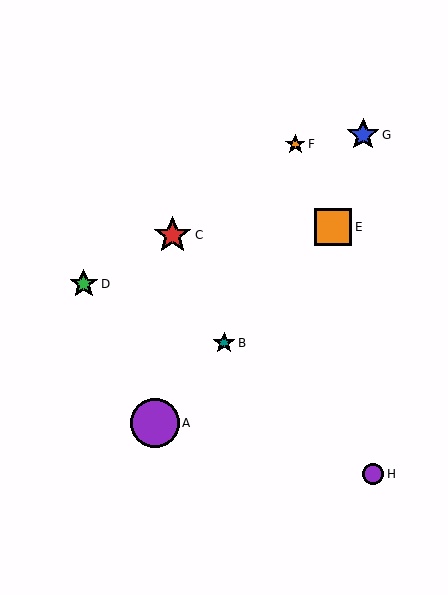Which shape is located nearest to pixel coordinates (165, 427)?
The purple circle (labeled A) at (155, 423) is nearest to that location.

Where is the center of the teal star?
The center of the teal star is at (224, 343).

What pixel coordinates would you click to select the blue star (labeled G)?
Click at (363, 135) to select the blue star G.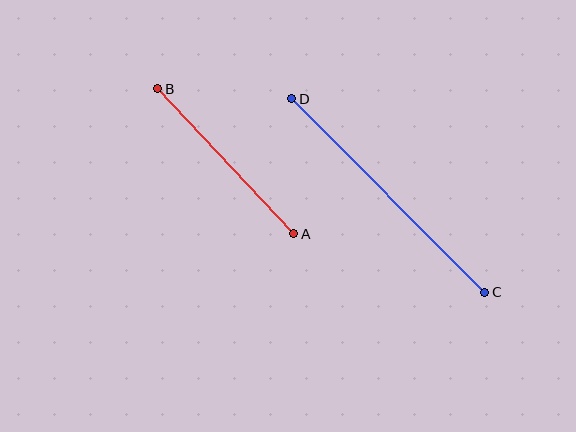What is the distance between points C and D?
The distance is approximately 273 pixels.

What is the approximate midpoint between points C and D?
The midpoint is at approximately (388, 195) pixels.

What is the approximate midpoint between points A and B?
The midpoint is at approximately (226, 161) pixels.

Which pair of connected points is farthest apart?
Points C and D are farthest apart.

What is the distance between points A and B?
The distance is approximately 199 pixels.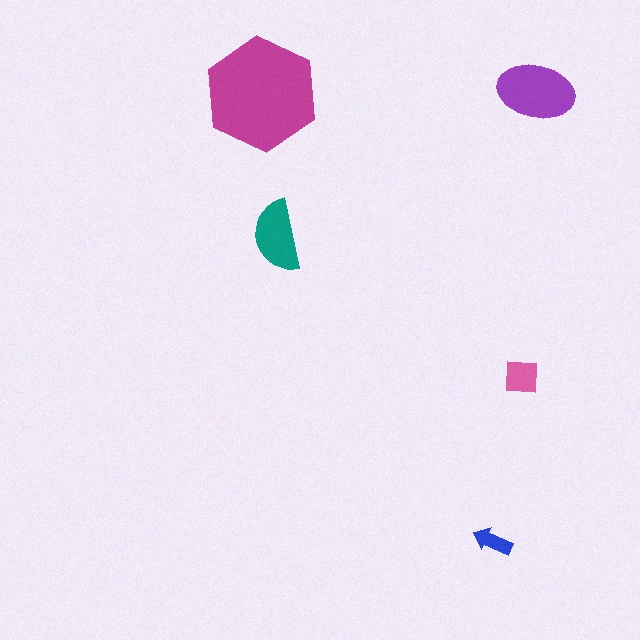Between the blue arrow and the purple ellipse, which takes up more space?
The purple ellipse.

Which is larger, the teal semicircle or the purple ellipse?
The purple ellipse.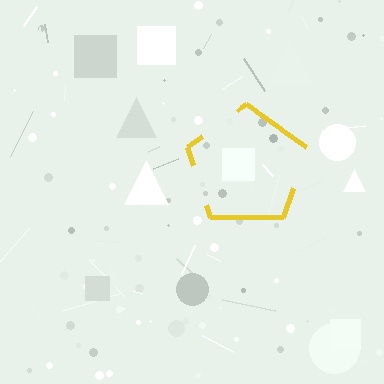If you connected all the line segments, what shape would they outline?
They would outline a pentagon.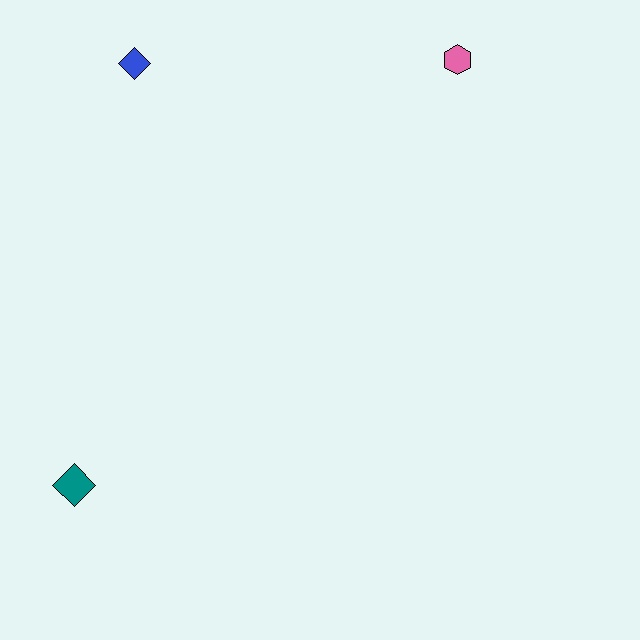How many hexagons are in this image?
There is 1 hexagon.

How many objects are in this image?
There are 3 objects.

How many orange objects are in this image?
There are no orange objects.